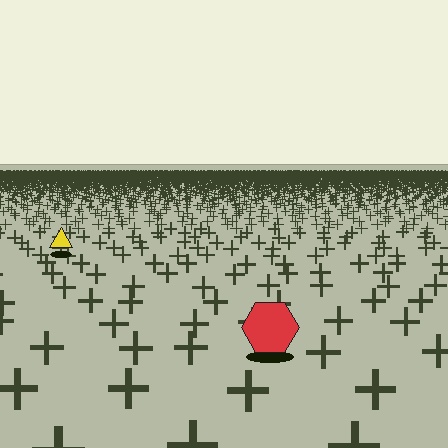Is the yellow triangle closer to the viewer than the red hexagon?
No. The red hexagon is closer — you can tell from the texture gradient: the ground texture is coarser near it.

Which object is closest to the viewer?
The red hexagon is closest. The texture marks near it are larger and more spread out.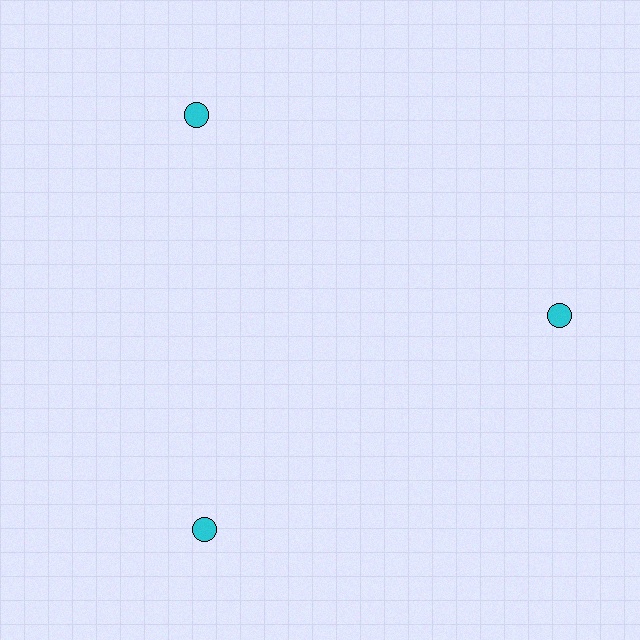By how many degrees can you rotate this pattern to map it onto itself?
The pattern maps onto itself every 120 degrees of rotation.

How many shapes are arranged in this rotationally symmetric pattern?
There are 3 shapes, arranged in 3 groups of 1.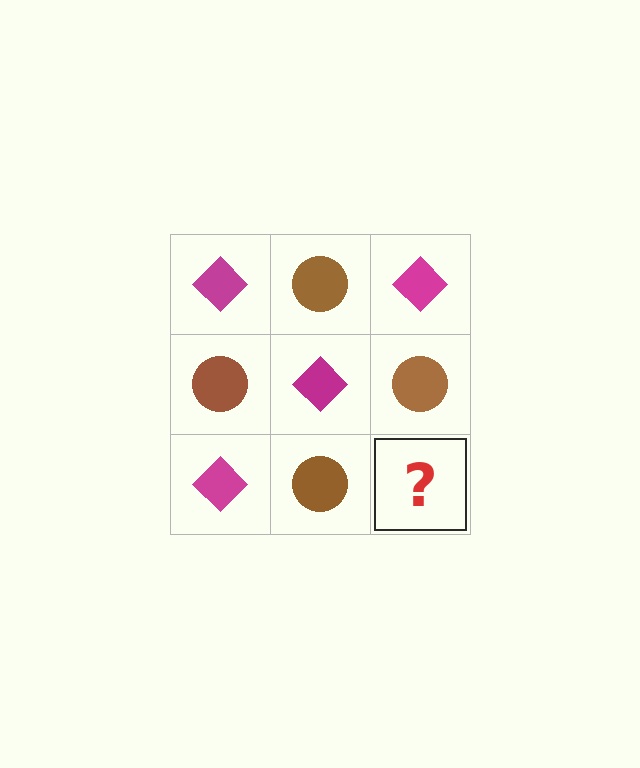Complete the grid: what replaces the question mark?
The question mark should be replaced with a magenta diamond.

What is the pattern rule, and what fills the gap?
The rule is that it alternates magenta diamond and brown circle in a checkerboard pattern. The gap should be filled with a magenta diamond.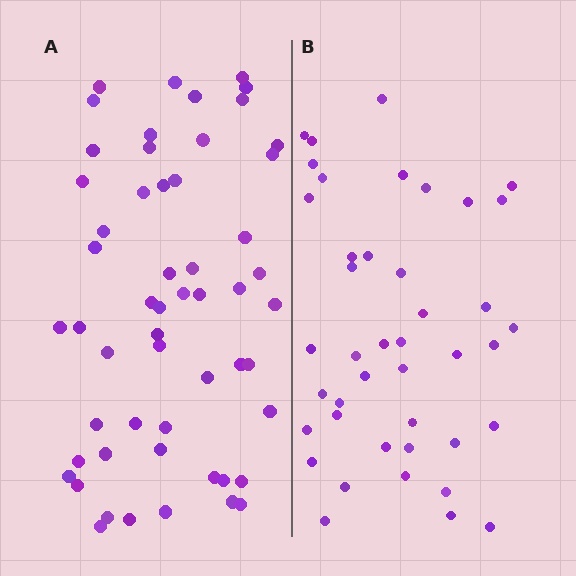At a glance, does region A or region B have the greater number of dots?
Region A (the left region) has more dots.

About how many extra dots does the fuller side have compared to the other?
Region A has approximately 15 more dots than region B.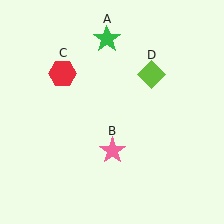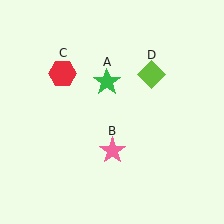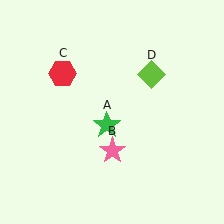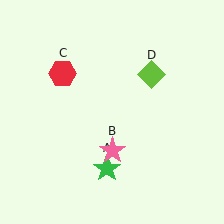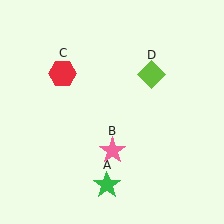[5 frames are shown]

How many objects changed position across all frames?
1 object changed position: green star (object A).